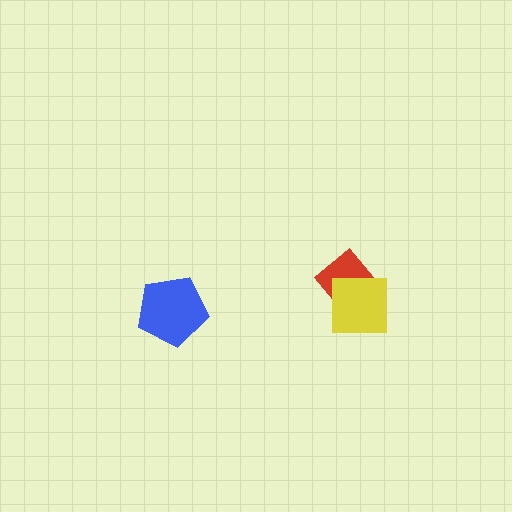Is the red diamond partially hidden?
Yes, it is partially covered by another shape.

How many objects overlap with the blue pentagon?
0 objects overlap with the blue pentagon.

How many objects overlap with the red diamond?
1 object overlaps with the red diamond.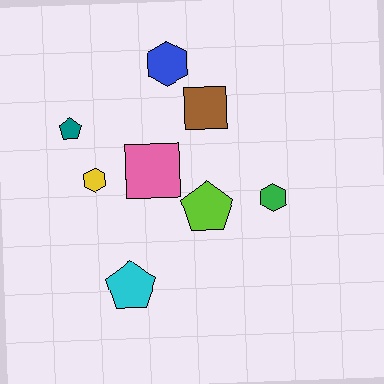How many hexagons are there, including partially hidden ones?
There are 3 hexagons.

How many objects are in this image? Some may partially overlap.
There are 8 objects.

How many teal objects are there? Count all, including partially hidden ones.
There is 1 teal object.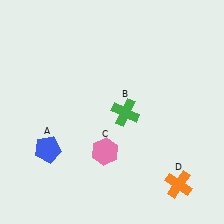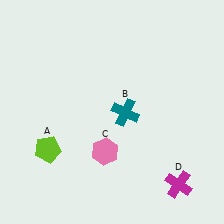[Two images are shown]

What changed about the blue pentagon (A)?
In Image 1, A is blue. In Image 2, it changed to lime.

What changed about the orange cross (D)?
In Image 1, D is orange. In Image 2, it changed to magenta.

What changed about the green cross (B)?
In Image 1, B is green. In Image 2, it changed to teal.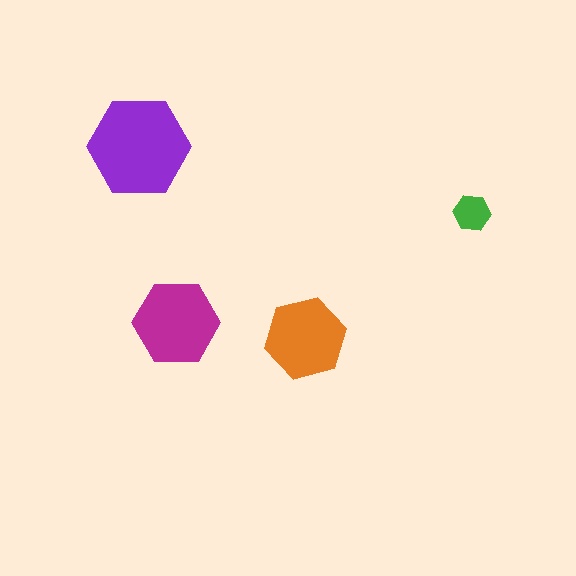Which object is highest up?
The purple hexagon is topmost.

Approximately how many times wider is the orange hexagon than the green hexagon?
About 2 times wider.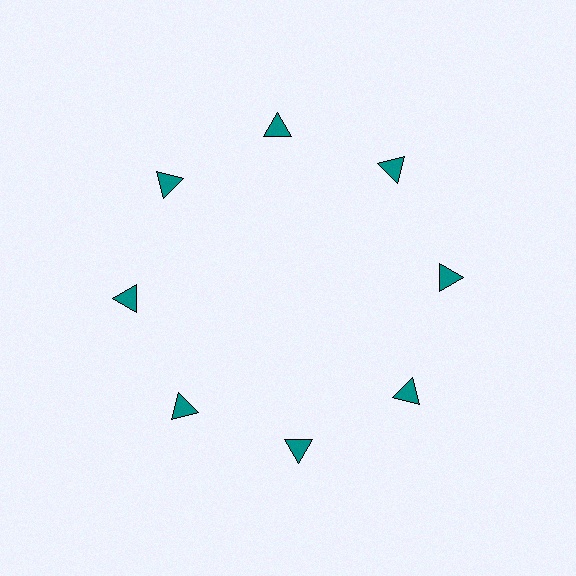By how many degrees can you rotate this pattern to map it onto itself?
The pattern maps onto itself every 45 degrees of rotation.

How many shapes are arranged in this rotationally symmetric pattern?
There are 8 shapes, arranged in 8 groups of 1.